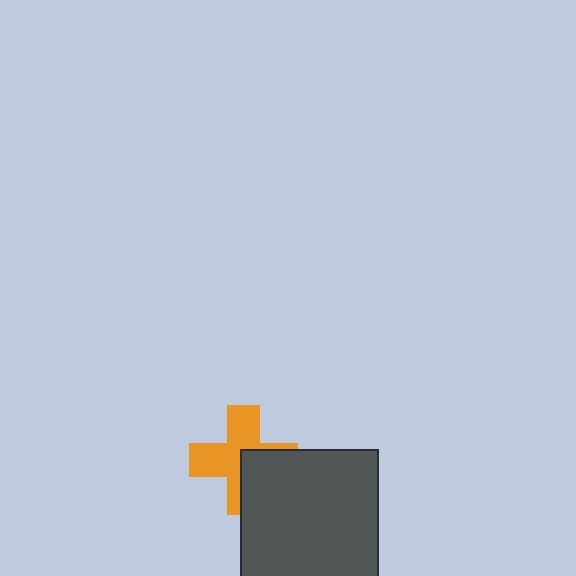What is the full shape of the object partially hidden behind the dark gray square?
The partially hidden object is an orange cross.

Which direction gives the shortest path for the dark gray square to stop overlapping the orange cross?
Moving toward the lower-right gives the shortest separation.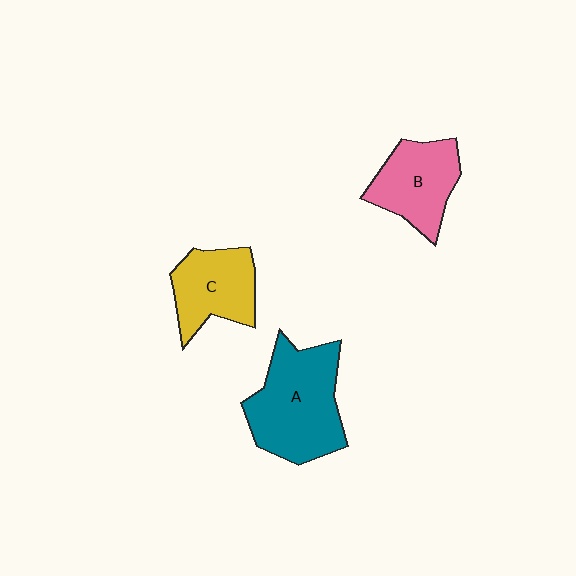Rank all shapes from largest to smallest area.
From largest to smallest: A (teal), B (pink), C (yellow).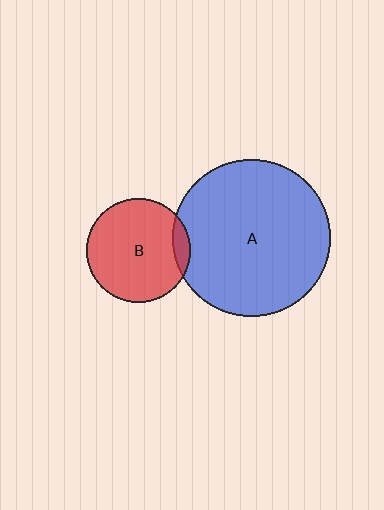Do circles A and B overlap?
Yes.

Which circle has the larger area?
Circle A (blue).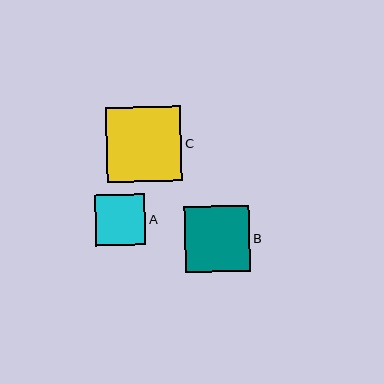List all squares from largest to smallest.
From largest to smallest: C, B, A.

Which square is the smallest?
Square A is the smallest with a size of approximately 50 pixels.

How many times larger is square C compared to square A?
Square C is approximately 1.5 times the size of square A.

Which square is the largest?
Square C is the largest with a size of approximately 75 pixels.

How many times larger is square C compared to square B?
Square C is approximately 1.1 times the size of square B.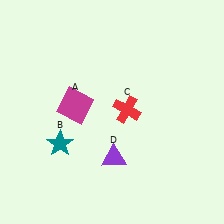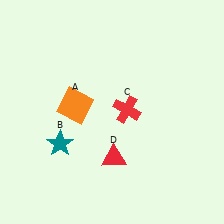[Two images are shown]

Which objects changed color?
A changed from magenta to orange. D changed from purple to red.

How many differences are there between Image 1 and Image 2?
There are 2 differences between the two images.